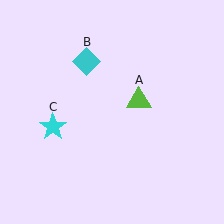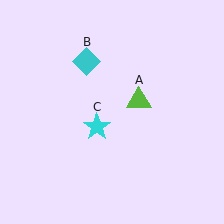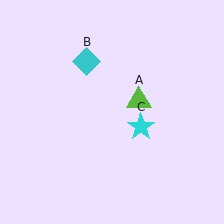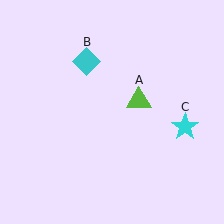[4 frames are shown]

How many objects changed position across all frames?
1 object changed position: cyan star (object C).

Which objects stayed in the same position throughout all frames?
Lime triangle (object A) and cyan diamond (object B) remained stationary.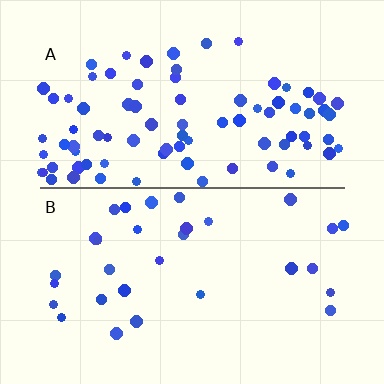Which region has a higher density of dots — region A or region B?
A (the top).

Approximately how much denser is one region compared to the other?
Approximately 2.7× — region A over region B.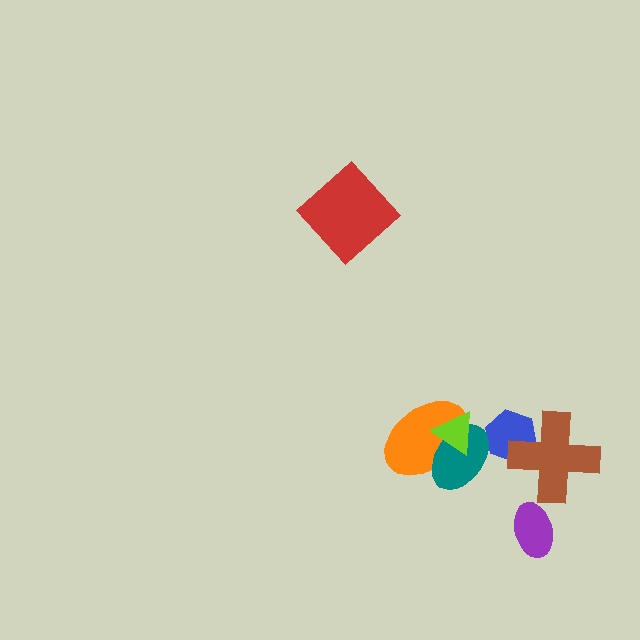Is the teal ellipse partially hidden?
Yes, it is partially covered by another shape.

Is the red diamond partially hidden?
No, no other shape covers it.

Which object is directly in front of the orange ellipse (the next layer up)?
The teal ellipse is directly in front of the orange ellipse.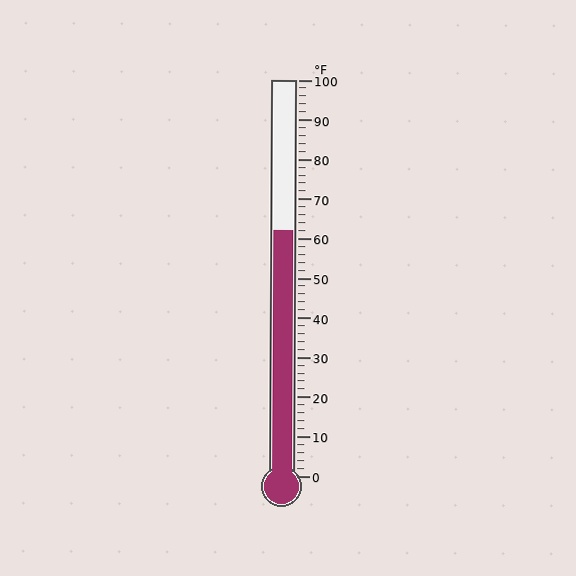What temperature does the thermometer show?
The thermometer shows approximately 62°F.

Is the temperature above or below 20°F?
The temperature is above 20°F.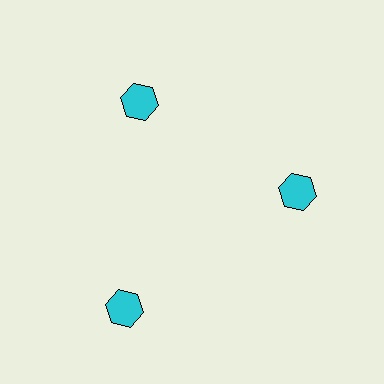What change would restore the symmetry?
The symmetry would be restored by moving it inward, back onto the ring so that all 3 hexagons sit at equal angles and equal distance from the center.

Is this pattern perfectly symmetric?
No. The 3 cyan hexagons are arranged in a ring, but one element near the 7 o'clock position is pushed outward from the center, breaking the 3-fold rotational symmetry.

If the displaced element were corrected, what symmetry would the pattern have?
It would have 3-fold rotational symmetry — the pattern would map onto itself every 120 degrees.